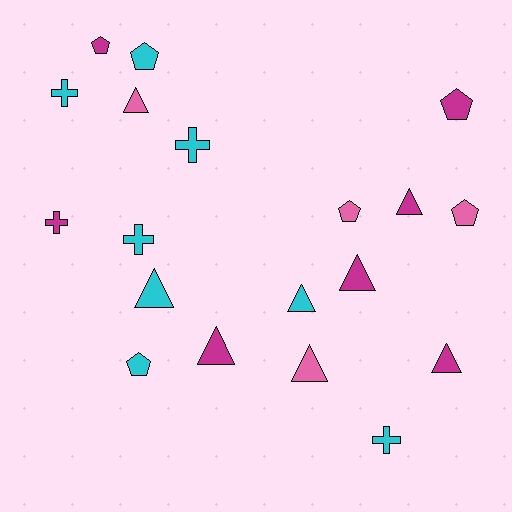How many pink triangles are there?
There are 2 pink triangles.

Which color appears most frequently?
Cyan, with 8 objects.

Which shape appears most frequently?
Triangle, with 8 objects.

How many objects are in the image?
There are 19 objects.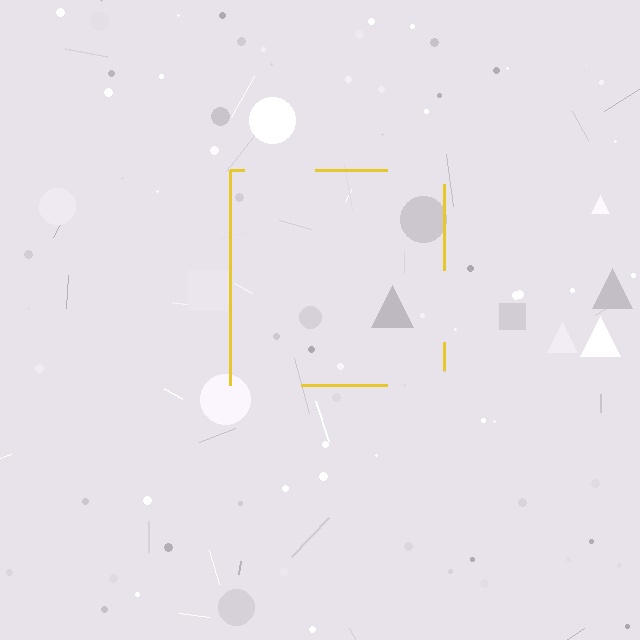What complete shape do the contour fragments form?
The contour fragments form a square.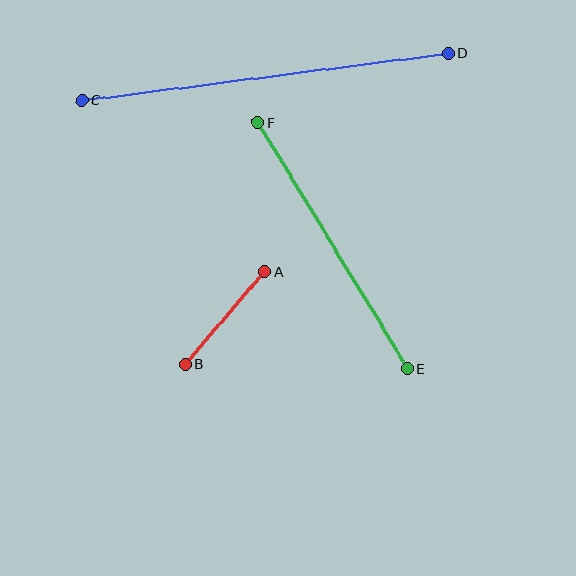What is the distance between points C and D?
The distance is approximately 369 pixels.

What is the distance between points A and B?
The distance is approximately 122 pixels.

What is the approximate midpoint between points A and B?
The midpoint is at approximately (225, 317) pixels.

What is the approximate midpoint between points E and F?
The midpoint is at approximately (333, 245) pixels.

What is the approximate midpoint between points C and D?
The midpoint is at approximately (265, 77) pixels.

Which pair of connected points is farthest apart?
Points C and D are farthest apart.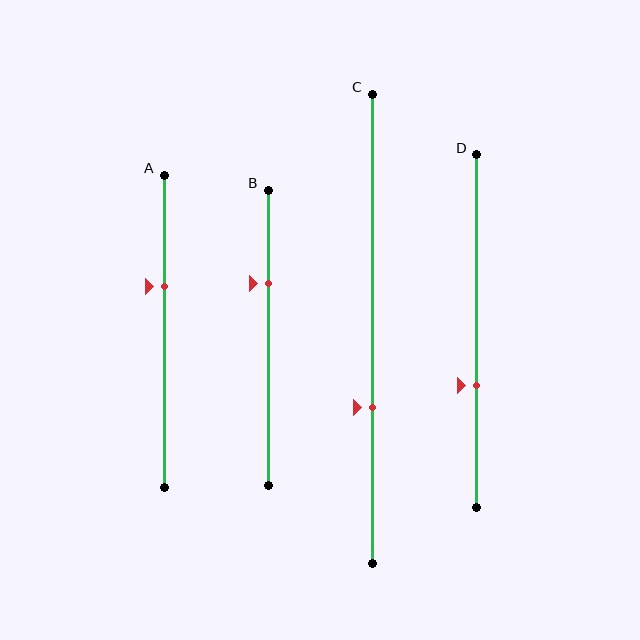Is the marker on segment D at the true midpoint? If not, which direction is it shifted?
No, the marker on segment D is shifted downward by about 15% of the segment length.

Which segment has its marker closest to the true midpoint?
Segment A has its marker closest to the true midpoint.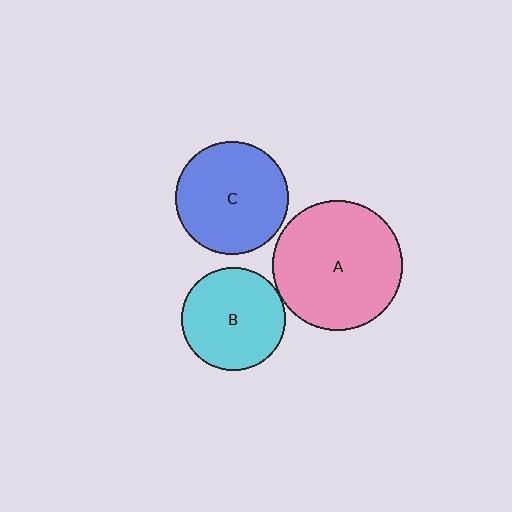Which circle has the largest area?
Circle A (pink).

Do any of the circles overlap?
No, none of the circles overlap.